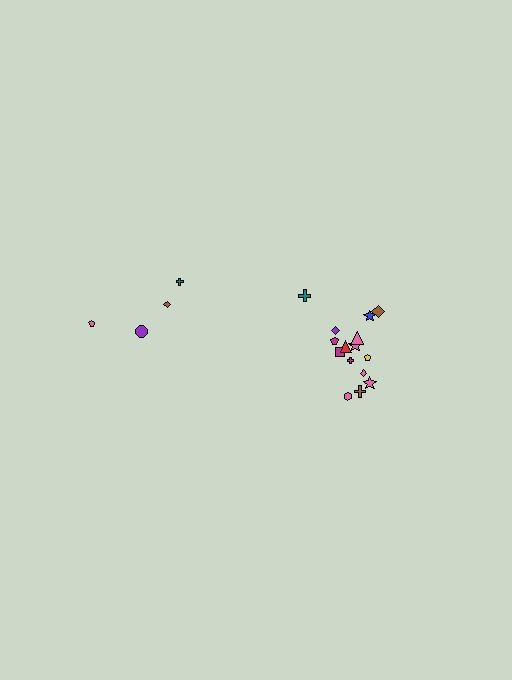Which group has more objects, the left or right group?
The right group.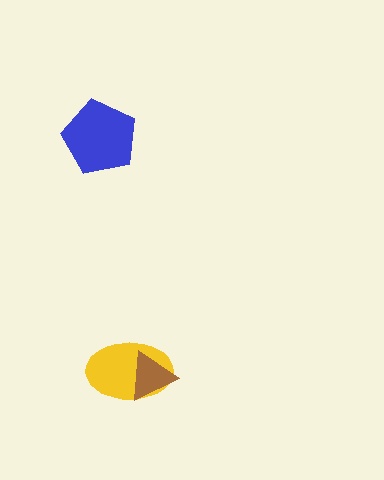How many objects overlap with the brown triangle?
1 object overlaps with the brown triangle.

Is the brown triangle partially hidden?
No, no other shape covers it.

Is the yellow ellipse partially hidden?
Yes, it is partially covered by another shape.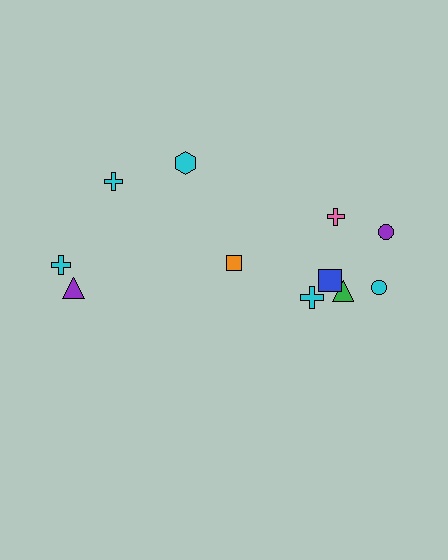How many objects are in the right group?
There are 7 objects.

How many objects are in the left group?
There are 4 objects.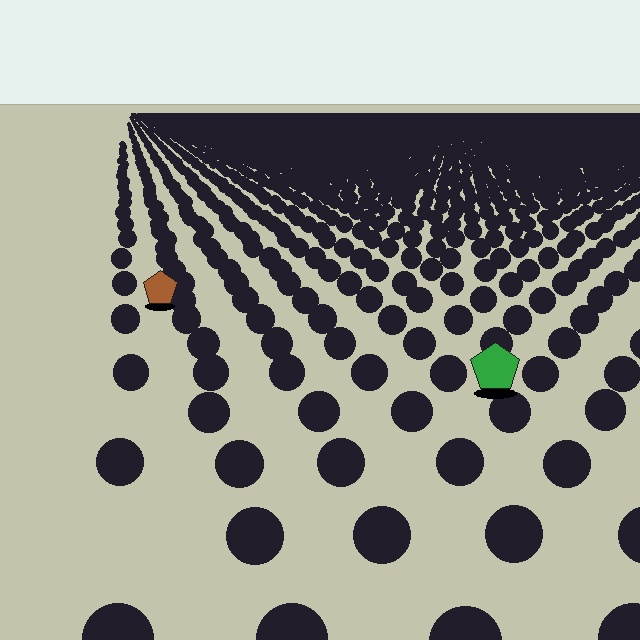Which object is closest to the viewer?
The green pentagon is closest. The texture marks near it are larger and more spread out.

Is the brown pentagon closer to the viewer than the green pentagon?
No. The green pentagon is closer — you can tell from the texture gradient: the ground texture is coarser near it.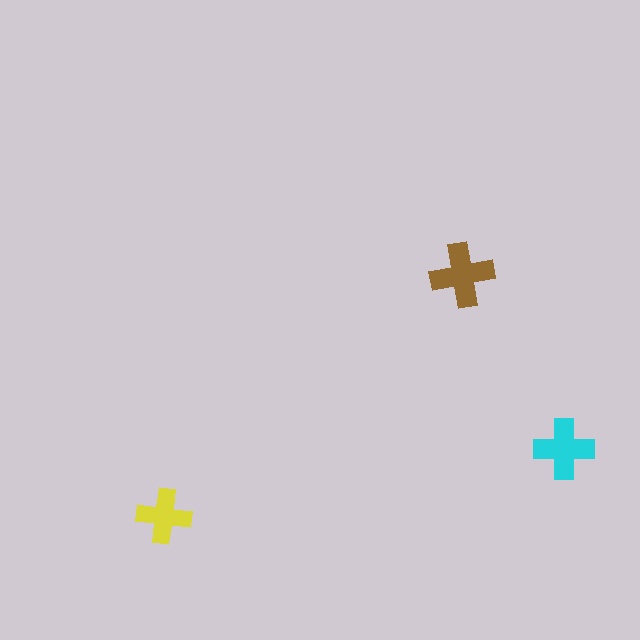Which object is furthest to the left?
The yellow cross is leftmost.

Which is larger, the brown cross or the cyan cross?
The brown one.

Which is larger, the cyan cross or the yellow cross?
The cyan one.